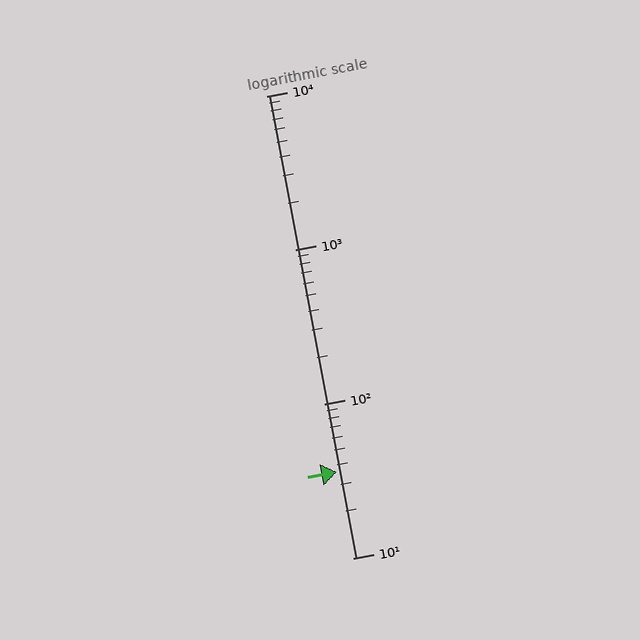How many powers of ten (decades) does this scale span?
The scale spans 3 decades, from 10 to 10000.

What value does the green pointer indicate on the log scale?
The pointer indicates approximately 36.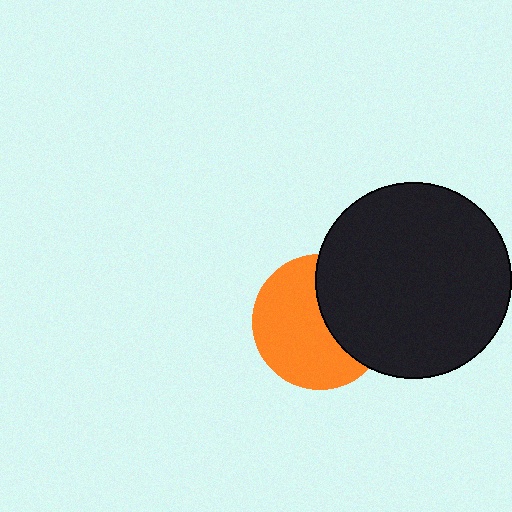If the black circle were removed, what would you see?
You would see the complete orange circle.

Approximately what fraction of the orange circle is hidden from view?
Roughly 39% of the orange circle is hidden behind the black circle.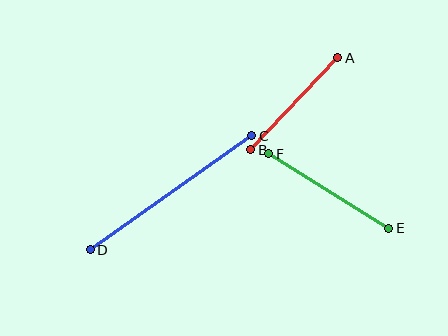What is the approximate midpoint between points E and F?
The midpoint is at approximately (329, 191) pixels.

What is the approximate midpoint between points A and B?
The midpoint is at approximately (294, 104) pixels.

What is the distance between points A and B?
The distance is approximately 127 pixels.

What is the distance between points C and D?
The distance is approximately 198 pixels.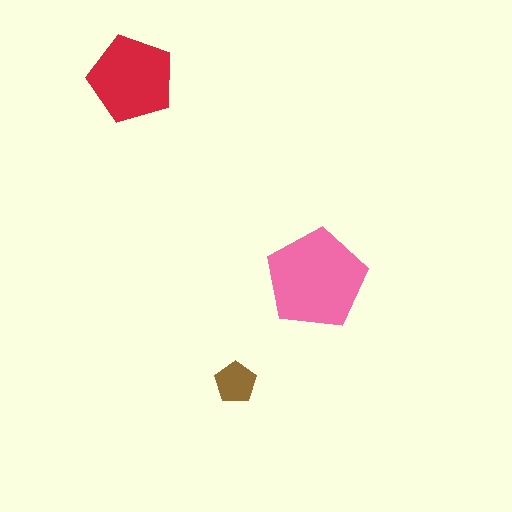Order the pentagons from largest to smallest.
the pink one, the red one, the brown one.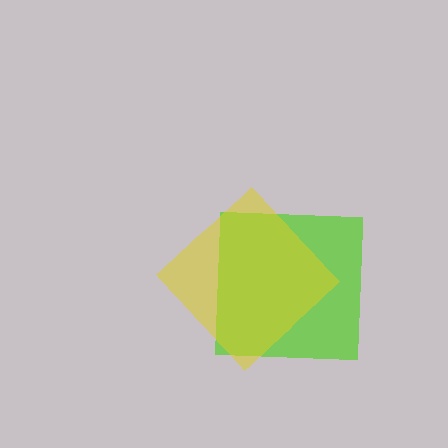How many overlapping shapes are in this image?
There are 2 overlapping shapes in the image.